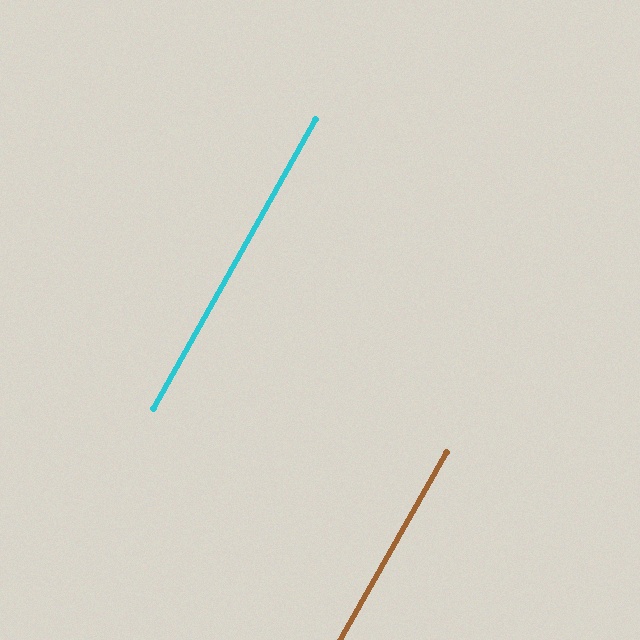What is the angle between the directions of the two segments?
Approximately 0 degrees.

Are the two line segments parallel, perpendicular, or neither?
Parallel — their directions differ by only 0.3°.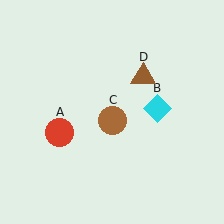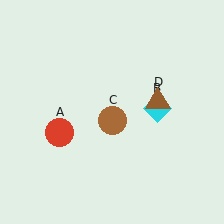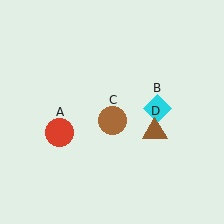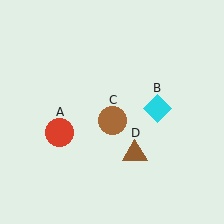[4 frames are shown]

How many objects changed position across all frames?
1 object changed position: brown triangle (object D).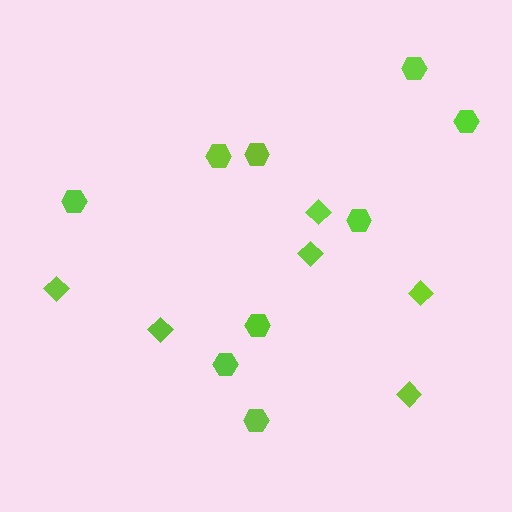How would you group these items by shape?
There are 2 groups: one group of hexagons (9) and one group of diamonds (6).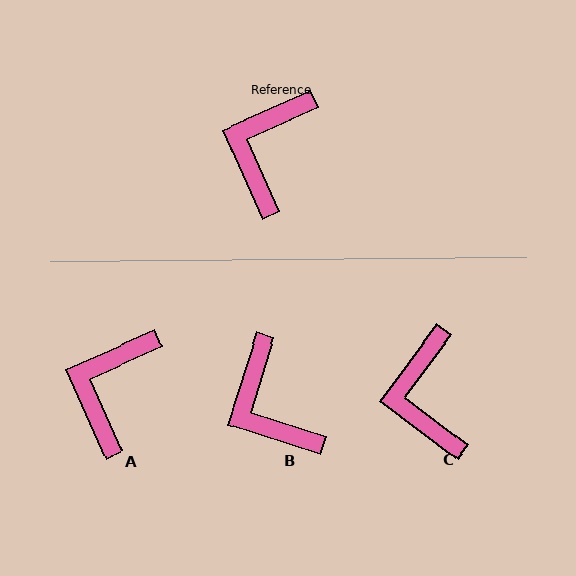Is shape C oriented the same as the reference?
No, it is off by about 29 degrees.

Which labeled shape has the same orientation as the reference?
A.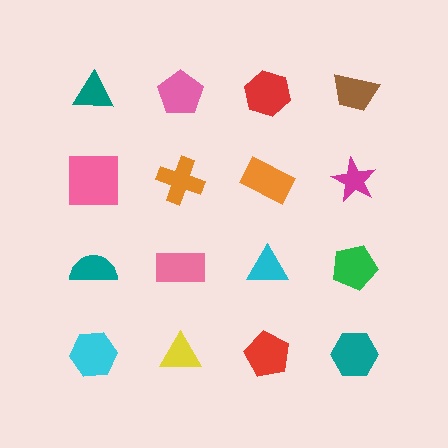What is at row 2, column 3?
An orange rectangle.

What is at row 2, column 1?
A pink square.